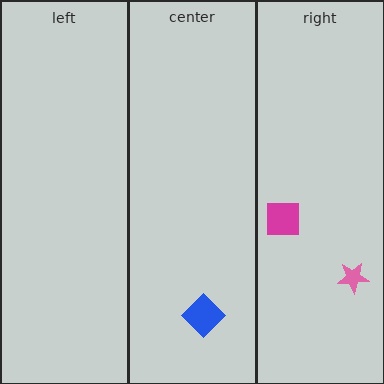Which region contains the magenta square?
The right region.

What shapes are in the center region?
The blue diamond.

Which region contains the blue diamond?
The center region.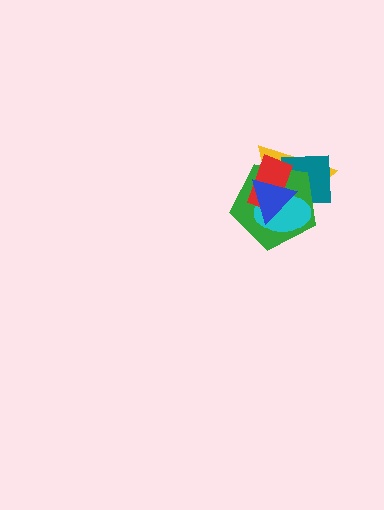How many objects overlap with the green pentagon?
5 objects overlap with the green pentagon.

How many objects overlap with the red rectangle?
5 objects overlap with the red rectangle.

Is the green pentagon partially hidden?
Yes, it is partially covered by another shape.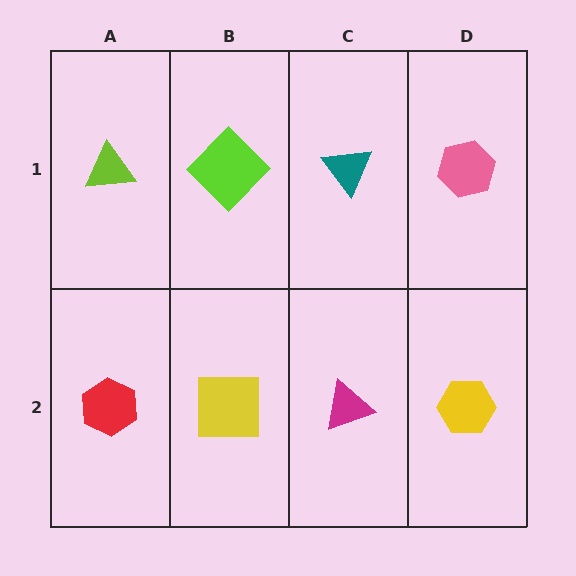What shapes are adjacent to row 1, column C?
A magenta triangle (row 2, column C), a lime diamond (row 1, column B), a pink hexagon (row 1, column D).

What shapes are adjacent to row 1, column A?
A red hexagon (row 2, column A), a lime diamond (row 1, column B).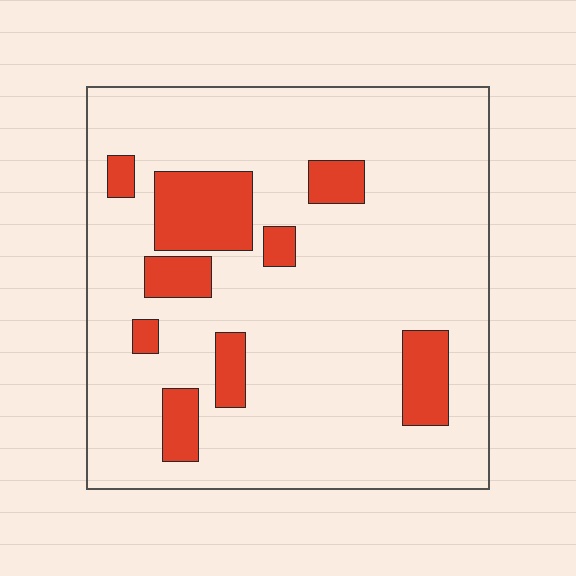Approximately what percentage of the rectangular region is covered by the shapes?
Approximately 15%.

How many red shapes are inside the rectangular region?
9.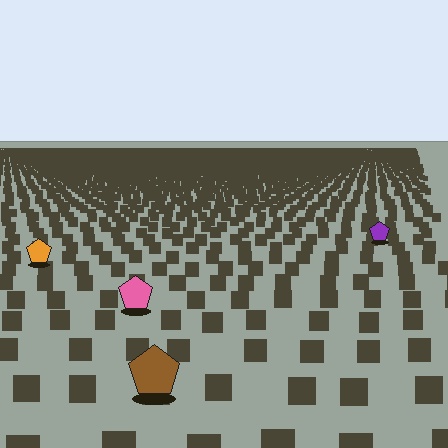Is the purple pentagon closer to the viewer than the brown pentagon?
No. The brown pentagon is closer — you can tell from the texture gradient: the ground texture is coarser near it.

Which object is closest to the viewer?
The brown pentagon is closest. The texture marks near it are larger and more spread out.